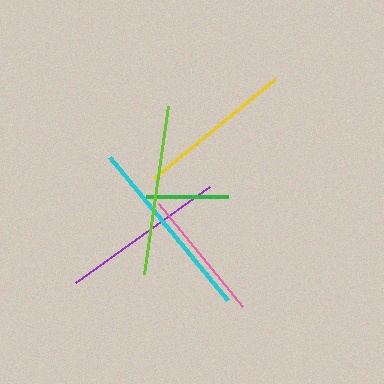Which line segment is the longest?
The cyan line is the longest at approximately 186 pixels.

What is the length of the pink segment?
The pink segment is approximately 133 pixels long.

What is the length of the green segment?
The green segment is approximately 82 pixels long.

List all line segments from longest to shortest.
From longest to shortest: cyan, lime, purple, yellow, pink, green.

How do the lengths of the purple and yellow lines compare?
The purple and yellow lines are approximately the same length.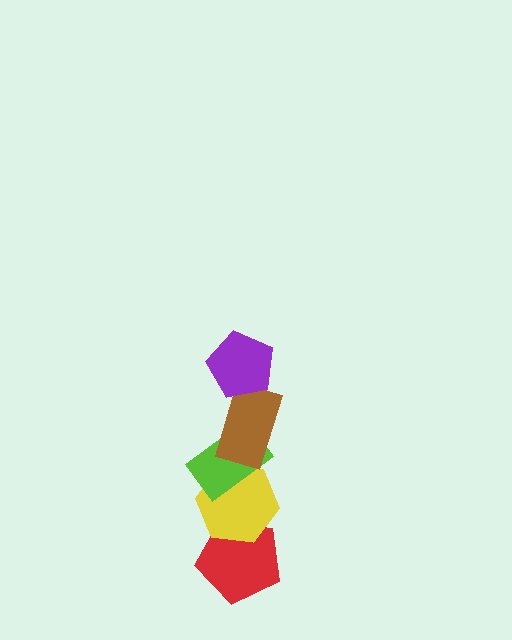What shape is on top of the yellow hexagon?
The lime rectangle is on top of the yellow hexagon.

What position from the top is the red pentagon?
The red pentagon is 5th from the top.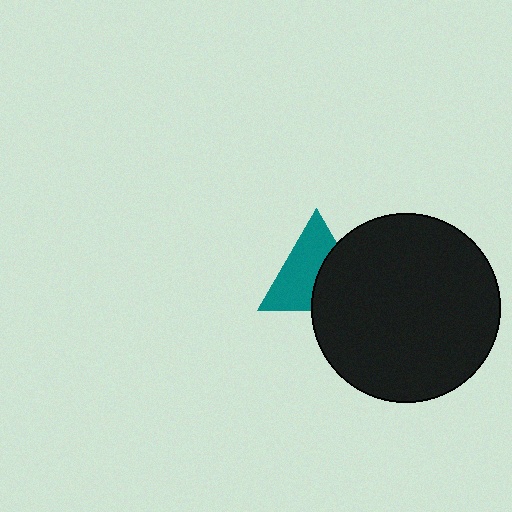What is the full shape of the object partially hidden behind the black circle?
The partially hidden object is a teal triangle.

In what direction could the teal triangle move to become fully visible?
The teal triangle could move left. That would shift it out from behind the black circle entirely.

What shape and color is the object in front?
The object in front is a black circle.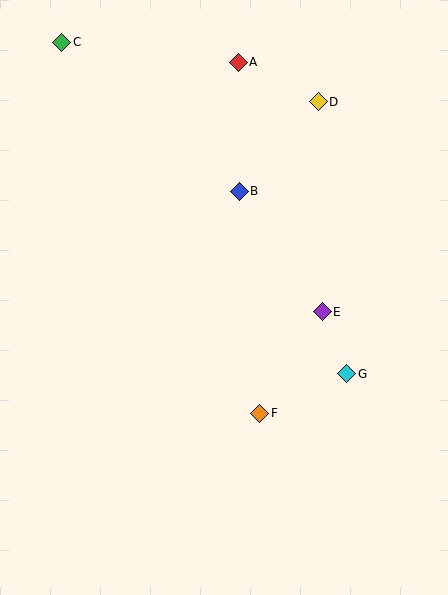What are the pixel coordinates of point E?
Point E is at (322, 312).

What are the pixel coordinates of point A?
Point A is at (238, 62).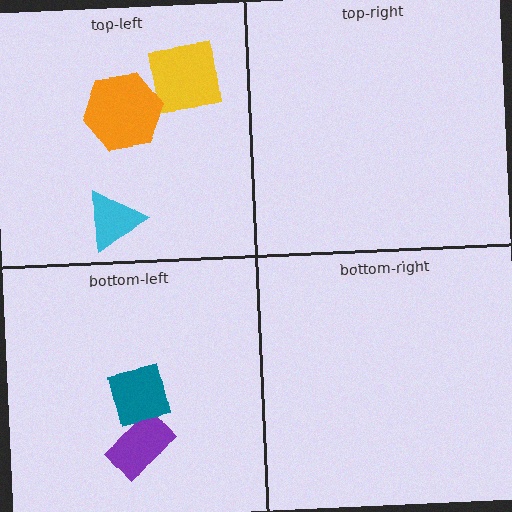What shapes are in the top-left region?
The cyan triangle, the yellow square, the orange hexagon.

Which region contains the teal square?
The bottom-left region.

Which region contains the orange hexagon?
The top-left region.